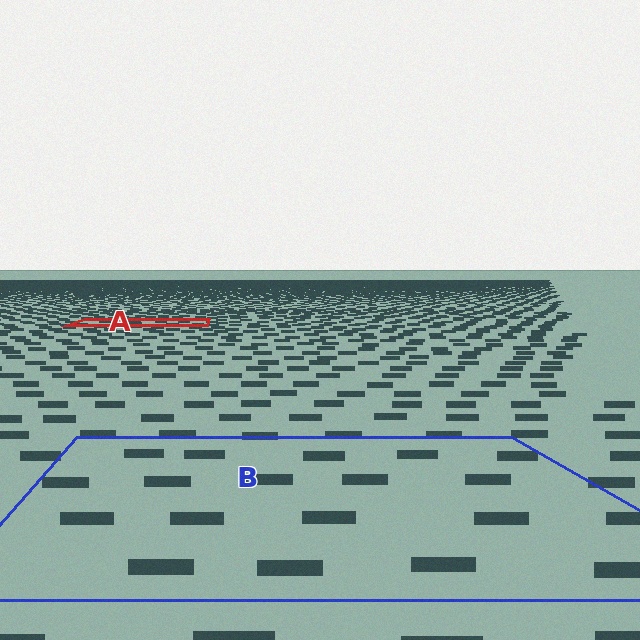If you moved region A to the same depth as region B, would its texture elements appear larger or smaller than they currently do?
They would appear larger. At a closer depth, the same texture elements are projected at a bigger on-screen size.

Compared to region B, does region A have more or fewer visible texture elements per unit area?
Region A has more texture elements per unit area — they are packed more densely because it is farther away.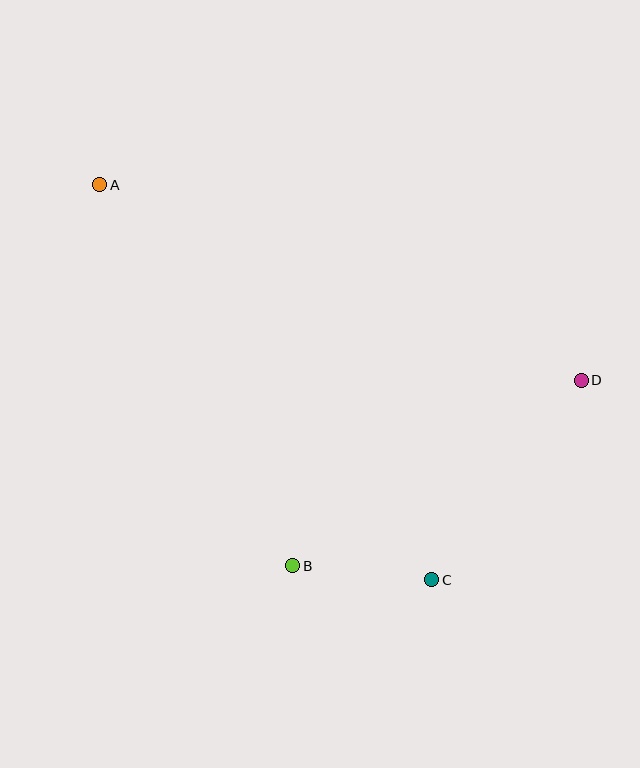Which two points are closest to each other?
Points B and C are closest to each other.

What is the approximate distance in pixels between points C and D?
The distance between C and D is approximately 249 pixels.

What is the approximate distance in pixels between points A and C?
The distance between A and C is approximately 516 pixels.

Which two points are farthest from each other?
Points A and D are farthest from each other.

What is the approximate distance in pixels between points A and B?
The distance between A and B is approximately 427 pixels.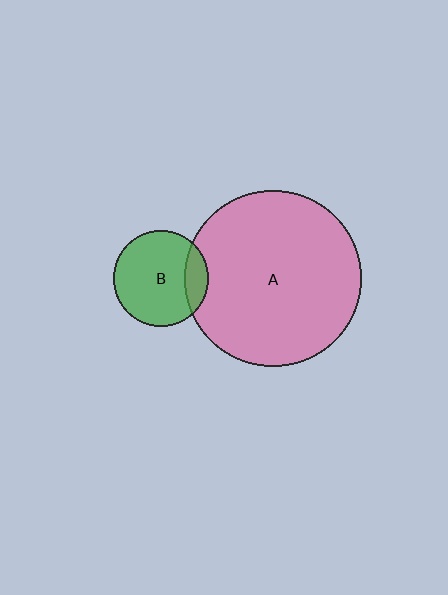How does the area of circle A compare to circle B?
Approximately 3.4 times.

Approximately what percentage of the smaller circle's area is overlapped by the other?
Approximately 15%.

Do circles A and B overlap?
Yes.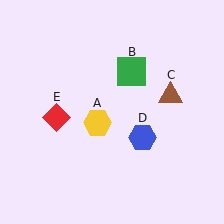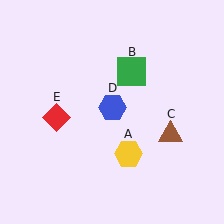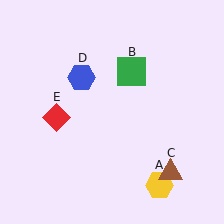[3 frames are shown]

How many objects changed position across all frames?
3 objects changed position: yellow hexagon (object A), brown triangle (object C), blue hexagon (object D).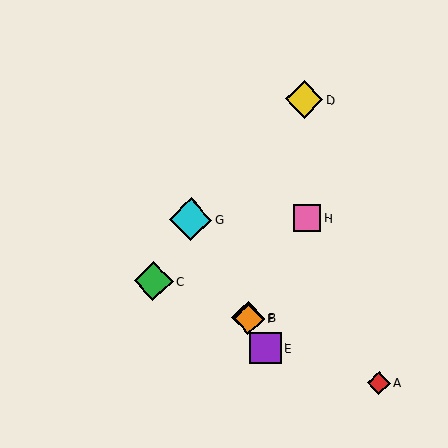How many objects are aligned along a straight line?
4 objects (B, E, F, G) are aligned along a straight line.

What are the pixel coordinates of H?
Object H is at (308, 218).